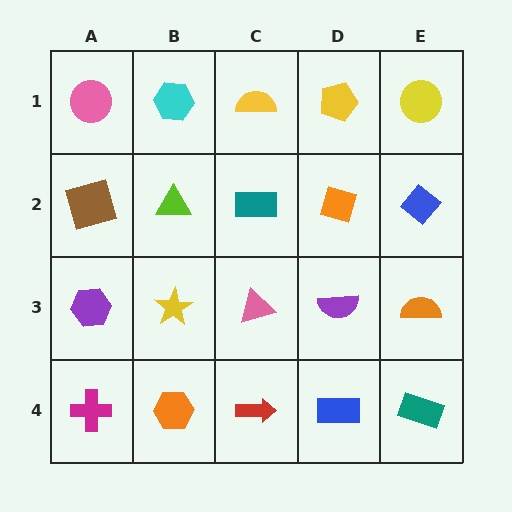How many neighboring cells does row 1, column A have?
2.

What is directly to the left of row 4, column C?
An orange hexagon.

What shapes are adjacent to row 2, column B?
A cyan hexagon (row 1, column B), a yellow star (row 3, column B), a brown square (row 2, column A), a teal rectangle (row 2, column C).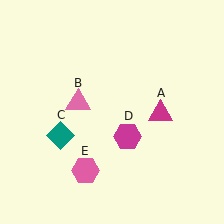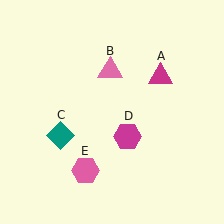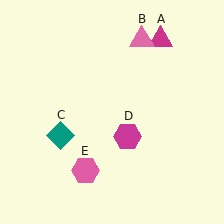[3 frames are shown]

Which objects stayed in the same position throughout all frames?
Teal diamond (object C) and magenta hexagon (object D) and pink hexagon (object E) remained stationary.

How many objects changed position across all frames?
2 objects changed position: magenta triangle (object A), pink triangle (object B).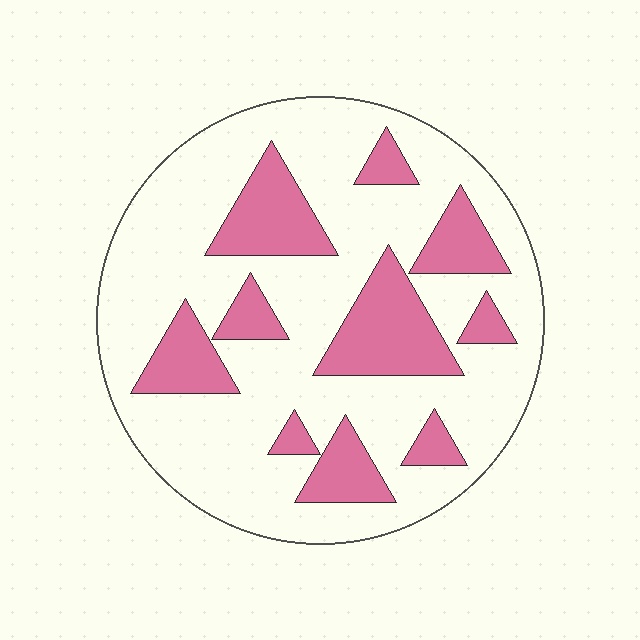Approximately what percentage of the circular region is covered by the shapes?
Approximately 25%.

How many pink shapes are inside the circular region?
10.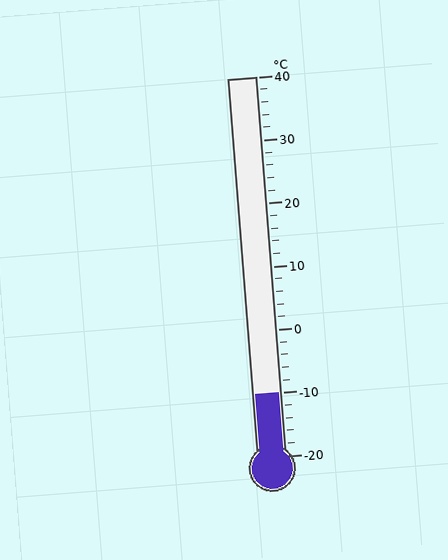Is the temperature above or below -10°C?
The temperature is at -10°C.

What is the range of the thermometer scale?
The thermometer scale ranges from -20°C to 40°C.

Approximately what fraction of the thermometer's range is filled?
The thermometer is filled to approximately 15% of its range.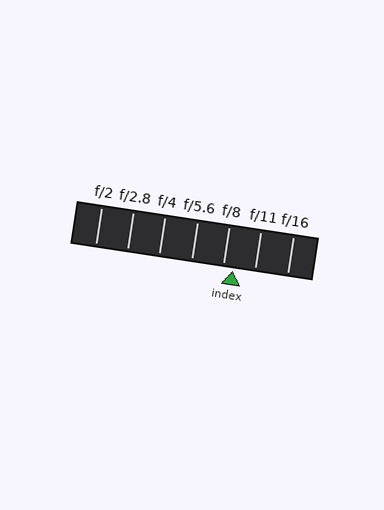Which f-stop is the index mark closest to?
The index mark is closest to f/8.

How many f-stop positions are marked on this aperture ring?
There are 7 f-stop positions marked.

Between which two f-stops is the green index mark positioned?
The index mark is between f/8 and f/11.